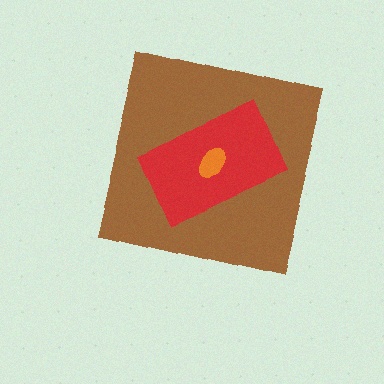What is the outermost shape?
The brown square.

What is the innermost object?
The orange ellipse.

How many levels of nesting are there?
3.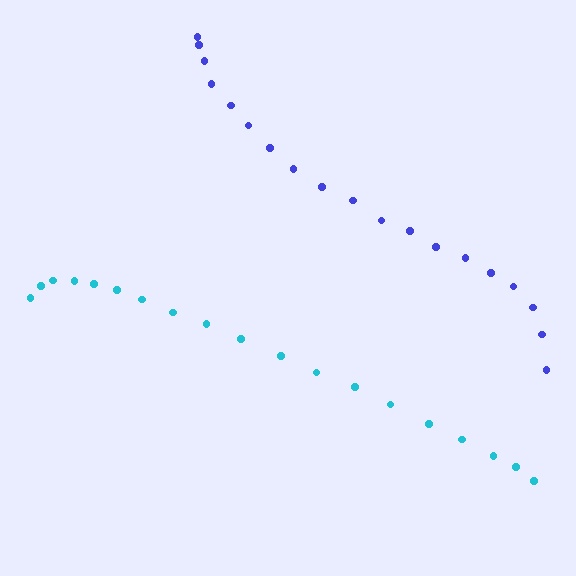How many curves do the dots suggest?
There are 2 distinct paths.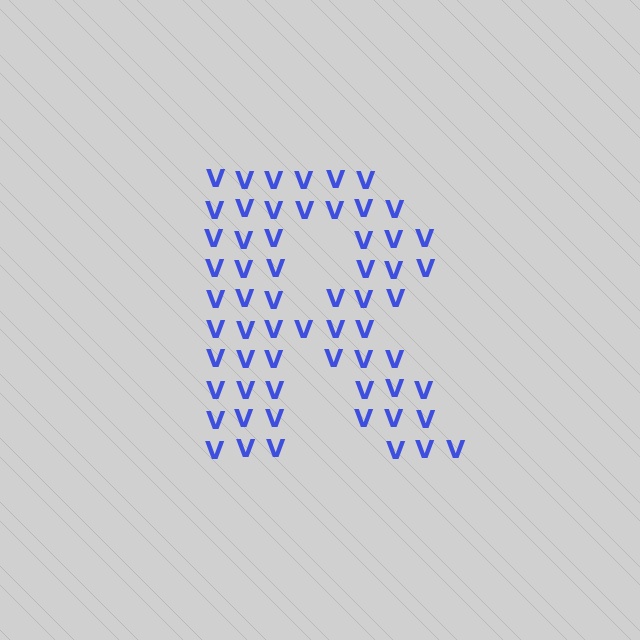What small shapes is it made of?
It is made of small letter V's.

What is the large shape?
The large shape is the letter R.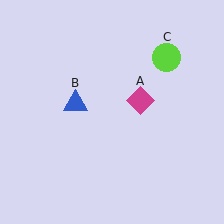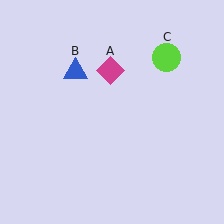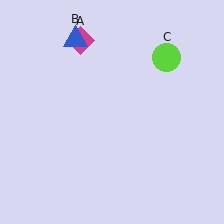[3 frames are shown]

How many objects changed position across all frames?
2 objects changed position: magenta diamond (object A), blue triangle (object B).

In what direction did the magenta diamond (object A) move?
The magenta diamond (object A) moved up and to the left.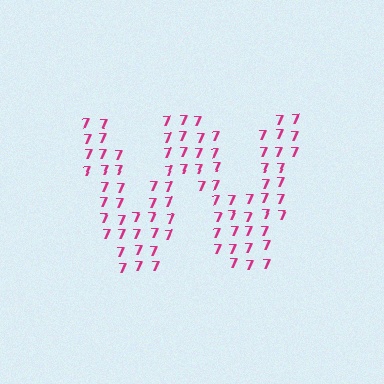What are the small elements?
The small elements are digit 7's.